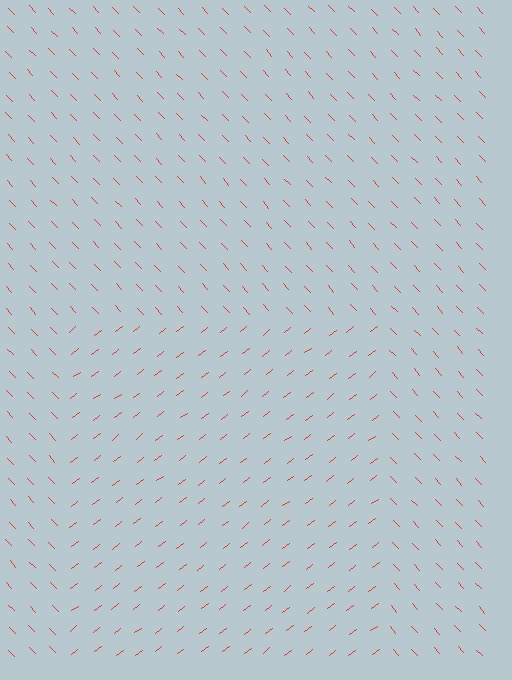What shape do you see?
I see a rectangle.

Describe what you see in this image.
The image is filled with small red line segments. A rectangle region in the image has lines oriented differently from the surrounding lines, creating a visible texture boundary.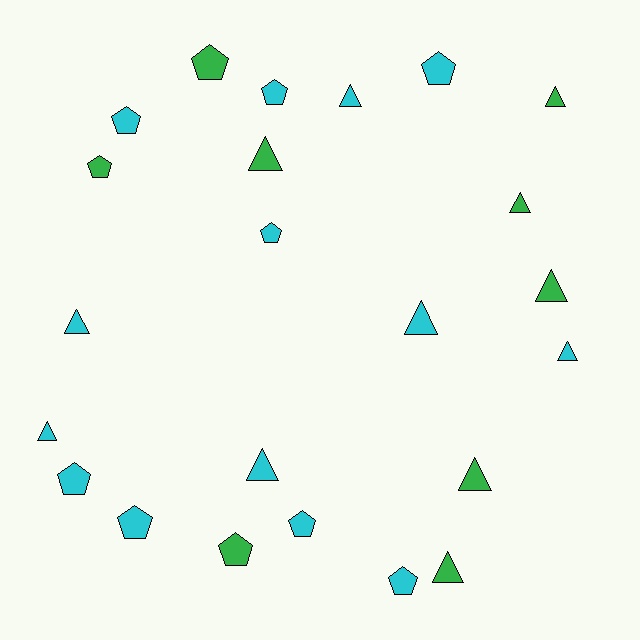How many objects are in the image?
There are 23 objects.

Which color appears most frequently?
Cyan, with 14 objects.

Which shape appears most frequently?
Triangle, with 12 objects.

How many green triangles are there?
There are 6 green triangles.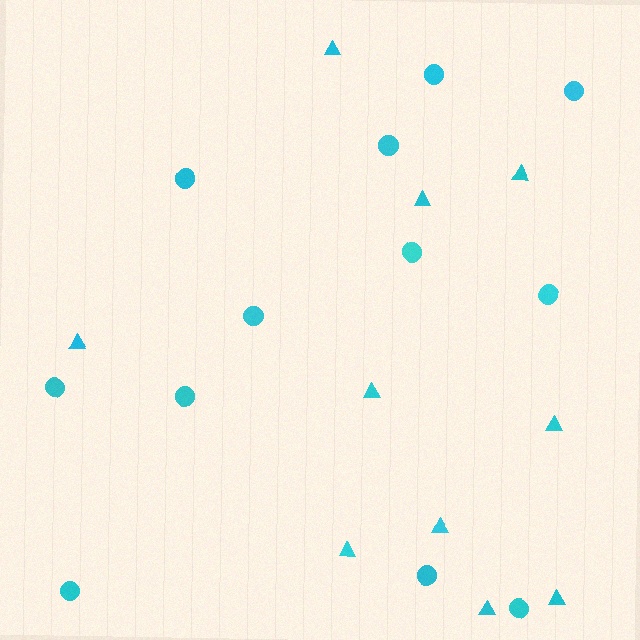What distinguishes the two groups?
There are 2 groups: one group of circles (12) and one group of triangles (10).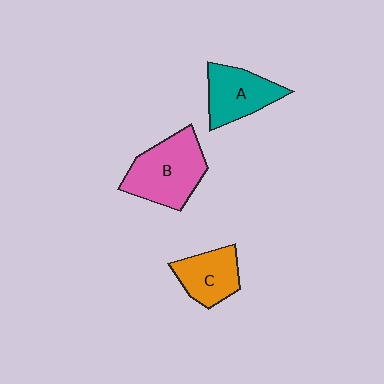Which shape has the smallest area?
Shape C (orange).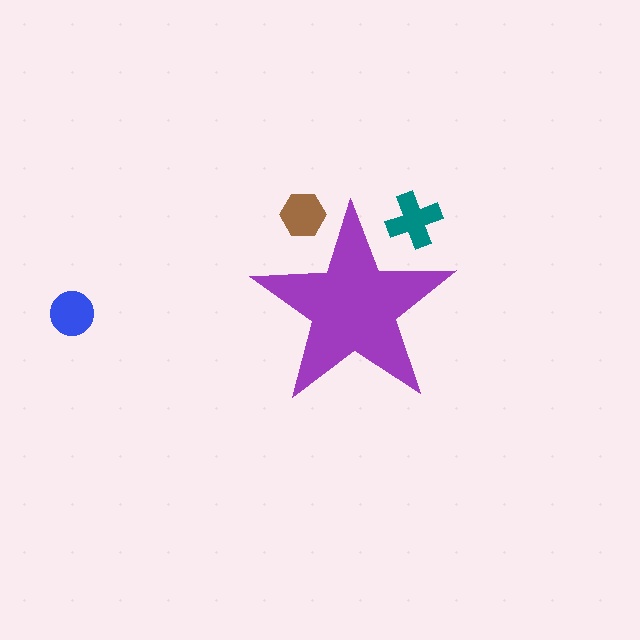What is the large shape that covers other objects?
A purple star.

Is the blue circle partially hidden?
No, the blue circle is fully visible.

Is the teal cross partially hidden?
Yes, the teal cross is partially hidden behind the purple star.